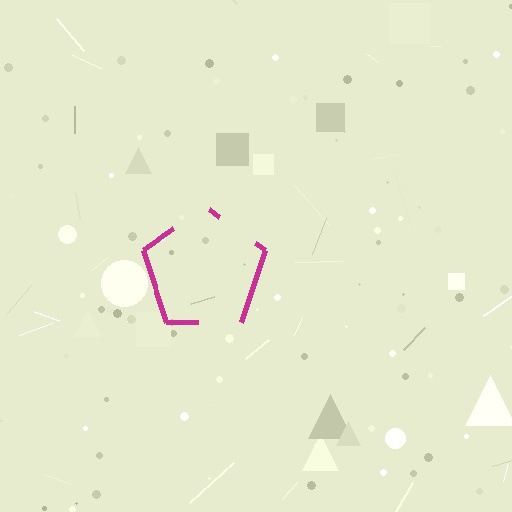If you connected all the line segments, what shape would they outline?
They would outline a pentagon.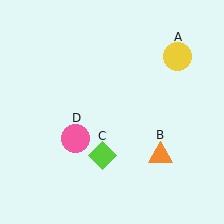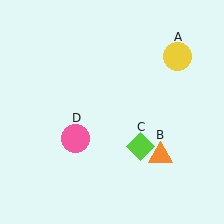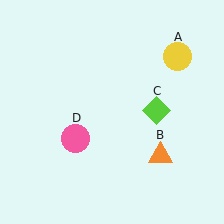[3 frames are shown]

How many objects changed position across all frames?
1 object changed position: lime diamond (object C).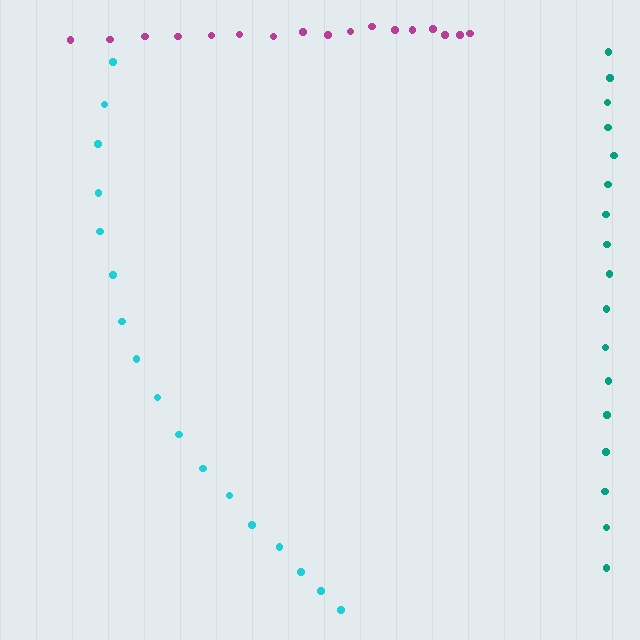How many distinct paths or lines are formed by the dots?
There are 3 distinct paths.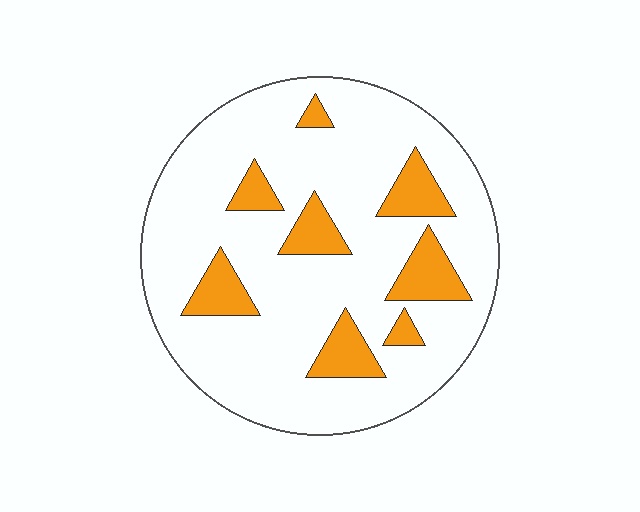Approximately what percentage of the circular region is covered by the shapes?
Approximately 20%.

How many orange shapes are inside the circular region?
8.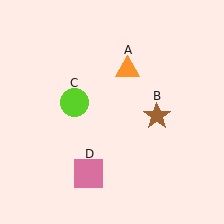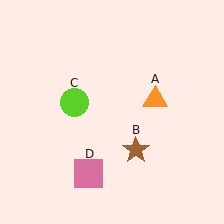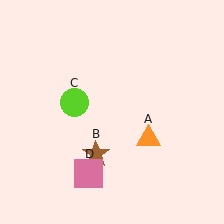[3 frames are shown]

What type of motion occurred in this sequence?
The orange triangle (object A), brown star (object B) rotated clockwise around the center of the scene.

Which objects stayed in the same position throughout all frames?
Lime circle (object C) and pink square (object D) remained stationary.